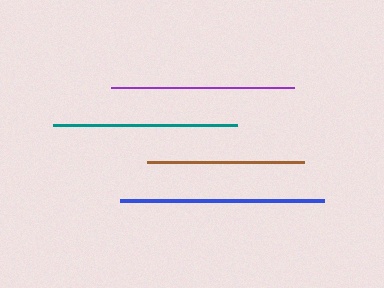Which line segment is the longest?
The blue line is the longest at approximately 204 pixels.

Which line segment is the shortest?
The brown line is the shortest at approximately 157 pixels.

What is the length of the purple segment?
The purple segment is approximately 183 pixels long.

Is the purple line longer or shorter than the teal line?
The teal line is longer than the purple line.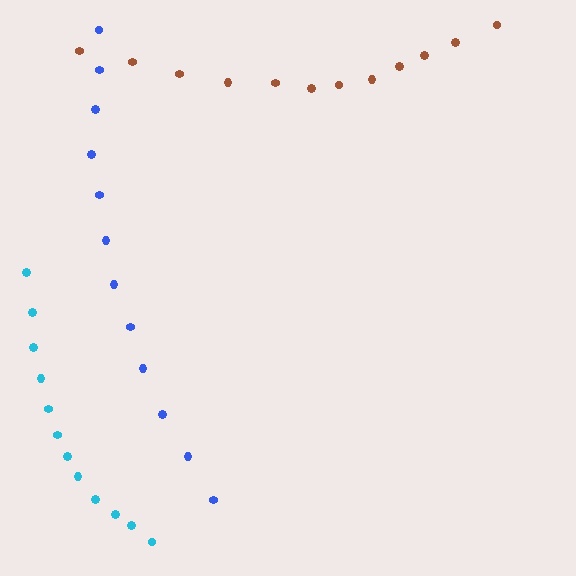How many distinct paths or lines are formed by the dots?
There are 3 distinct paths.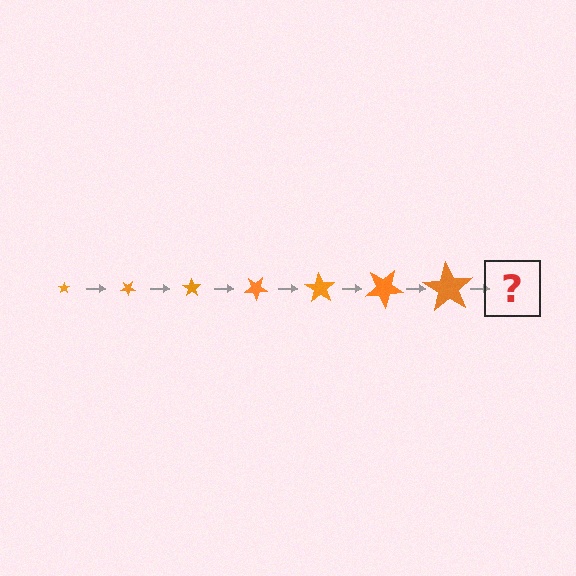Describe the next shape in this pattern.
It should be a star, larger than the previous one and rotated 245 degrees from the start.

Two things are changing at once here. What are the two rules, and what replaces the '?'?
The two rules are that the star grows larger each step and it rotates 35 degrees each step. The '?' should be a star, larger than the previous one and rotated 245 degrees from the start.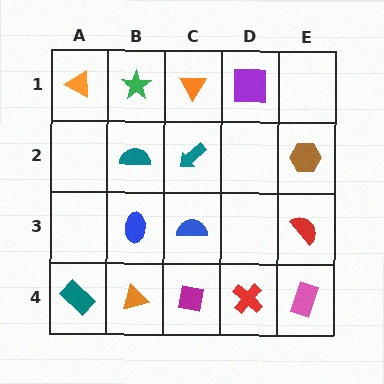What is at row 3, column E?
A red semicircle.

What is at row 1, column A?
An orange triangle.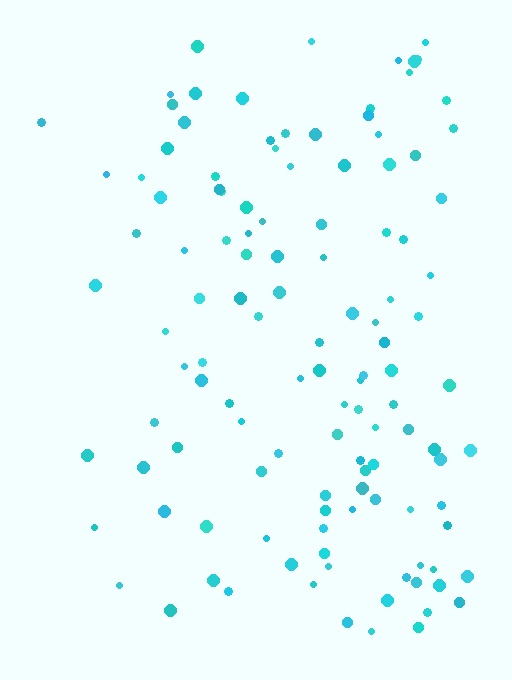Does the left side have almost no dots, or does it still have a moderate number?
Still a moderate number, just noticeably fewer than the right.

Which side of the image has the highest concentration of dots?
The right.